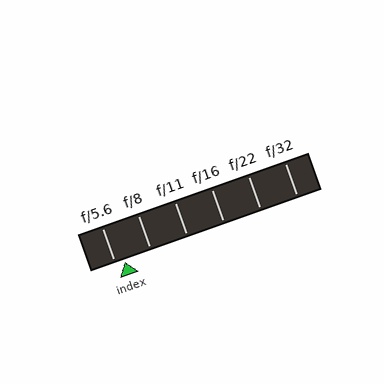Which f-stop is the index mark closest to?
The index mark is closest to f/5.6.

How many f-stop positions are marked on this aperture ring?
There are 6 f-stop positions marked.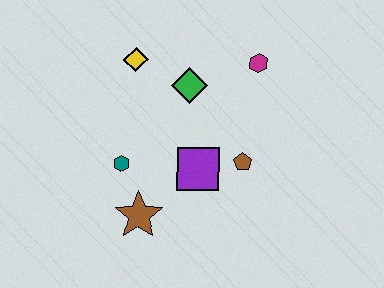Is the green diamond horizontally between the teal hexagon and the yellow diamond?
No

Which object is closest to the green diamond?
The yellow diamond is closest to the green diamond.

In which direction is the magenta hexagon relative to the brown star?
The magenta hexagon is above the brown star.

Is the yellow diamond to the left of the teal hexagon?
No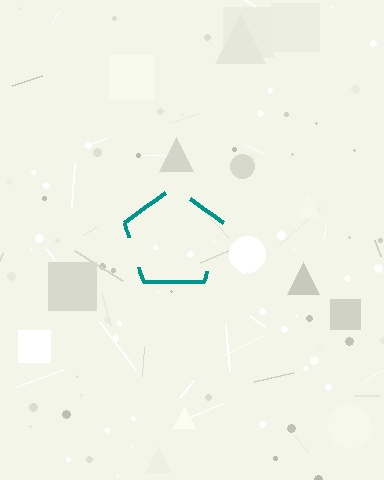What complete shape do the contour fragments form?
The contour fragments form a pentagon.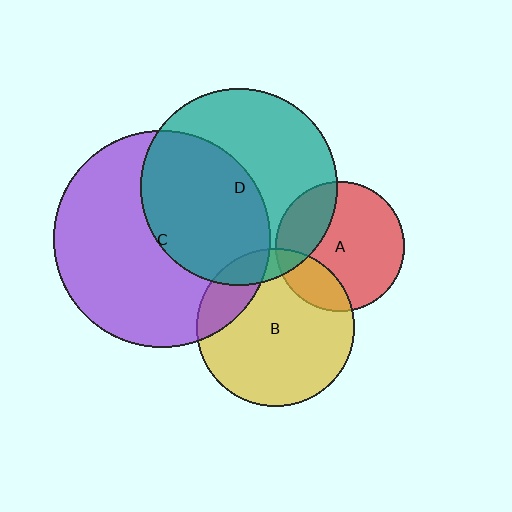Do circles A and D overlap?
Yes.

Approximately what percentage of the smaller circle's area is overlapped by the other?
Approximately 25%.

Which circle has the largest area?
Circle C (purple).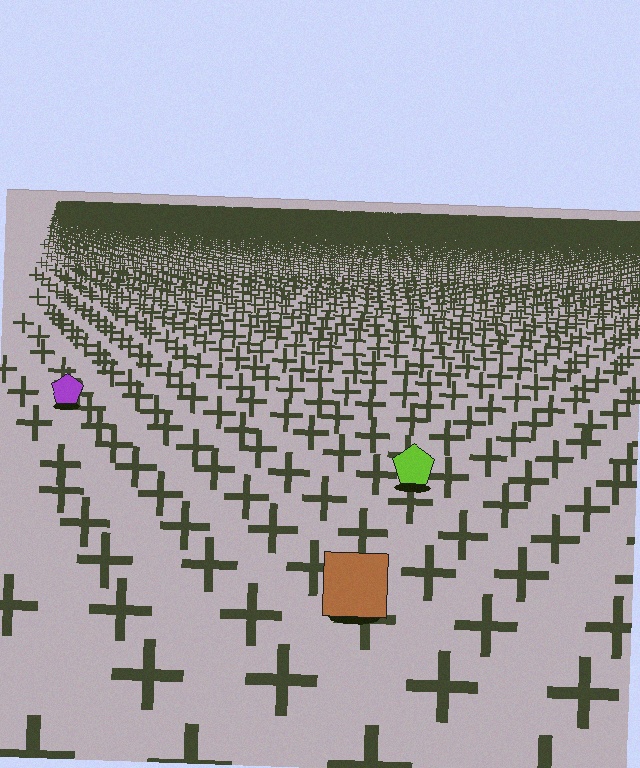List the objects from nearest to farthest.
From nearest to farthest: the brown square, the lime pentagon, the purple pentagon.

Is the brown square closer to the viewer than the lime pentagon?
Yes. The brown square is closer — you can tell from the texture gradient: the ground texture is coarser near it.